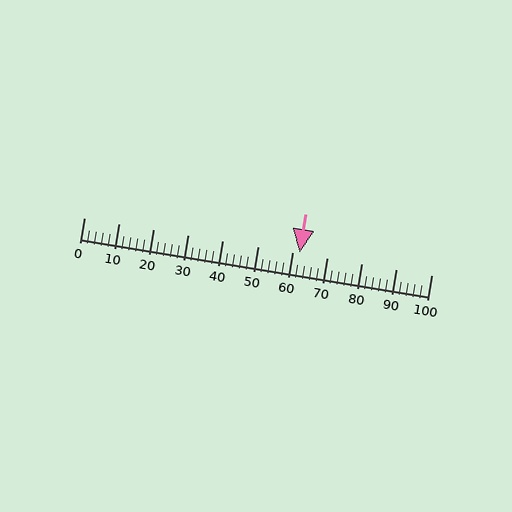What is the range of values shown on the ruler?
The ruler shows values from 0 to 100.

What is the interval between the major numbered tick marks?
The major tick marks are spaced 10 units apart.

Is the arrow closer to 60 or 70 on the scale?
The arrow is closer to 60.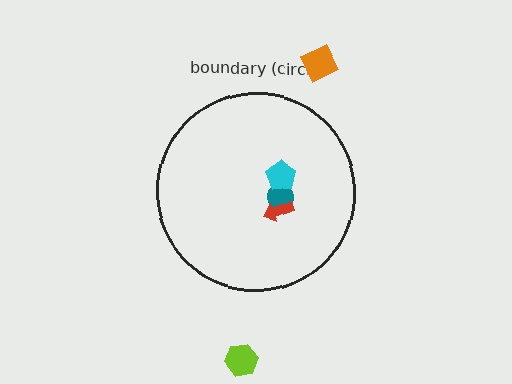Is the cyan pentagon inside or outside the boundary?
Inside.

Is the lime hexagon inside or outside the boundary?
Outside.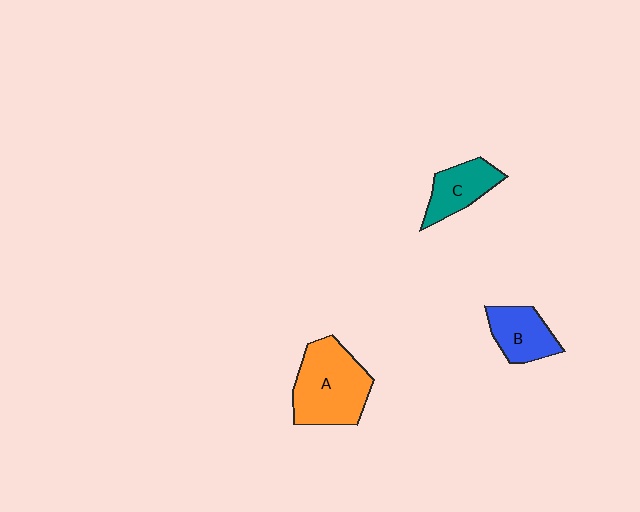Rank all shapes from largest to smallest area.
From largest to smallest: A (orange), B (blue), C (teal).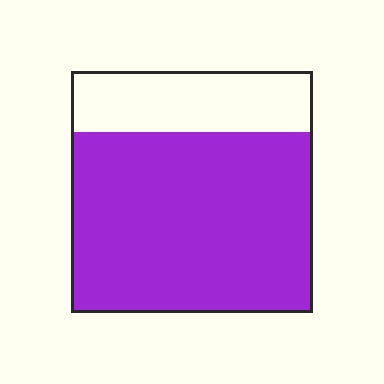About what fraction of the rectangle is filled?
About three quarters (3/4).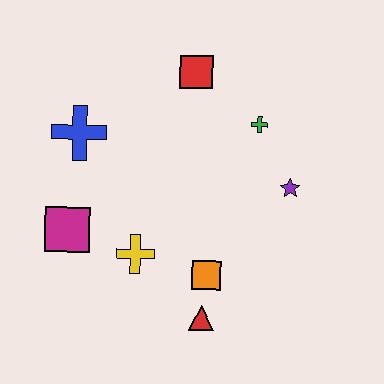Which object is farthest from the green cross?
The magenta square is farthest from the green cross.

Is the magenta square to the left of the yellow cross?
Yes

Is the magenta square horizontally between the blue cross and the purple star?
No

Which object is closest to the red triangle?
The orange square is closest to the red triangle.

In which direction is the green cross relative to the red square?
The green cross is to the right of the red square.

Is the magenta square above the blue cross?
No